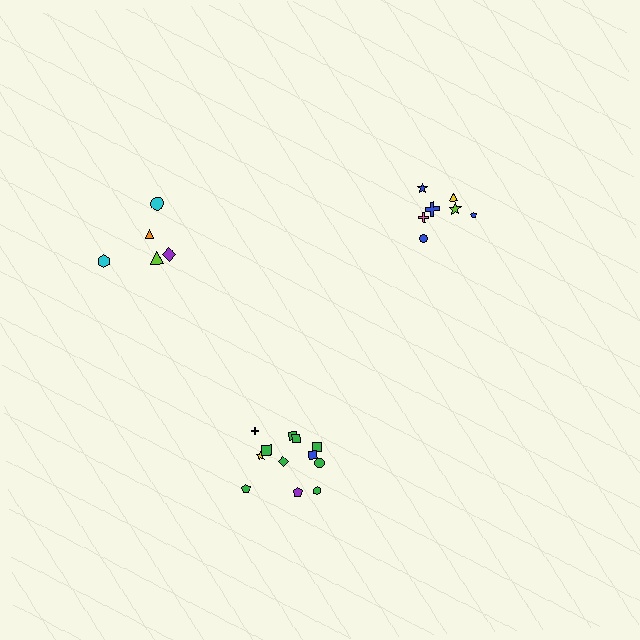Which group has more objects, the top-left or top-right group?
The top-right group.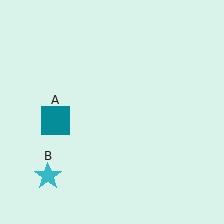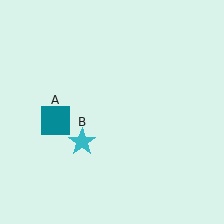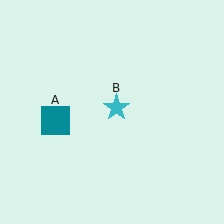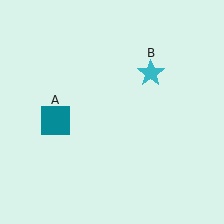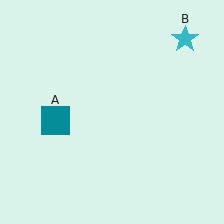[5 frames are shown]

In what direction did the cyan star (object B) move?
The cyan star (object B) moved up and to the right.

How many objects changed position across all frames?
1 object changed position: cyan star (object B).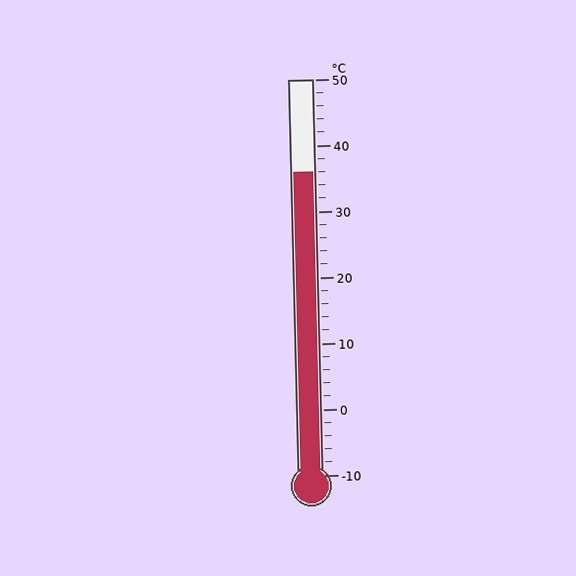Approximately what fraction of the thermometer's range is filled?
The thermometer is filled to approximately 75% of its range.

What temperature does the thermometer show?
The thermometer shows approximately 36°C.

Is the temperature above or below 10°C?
The temperature is above 10°C.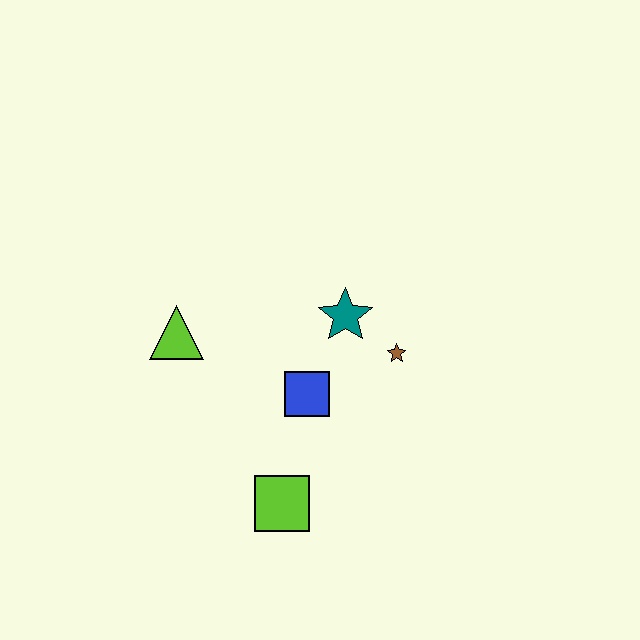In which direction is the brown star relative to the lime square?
The brown star is above the lime square.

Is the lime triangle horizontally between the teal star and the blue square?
No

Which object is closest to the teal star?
The brown star is closest to the teal star.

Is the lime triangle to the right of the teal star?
No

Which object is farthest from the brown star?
The lime triangle is farthest from the brown star.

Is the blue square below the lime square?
No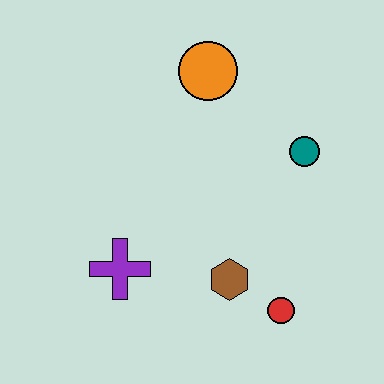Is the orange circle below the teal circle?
No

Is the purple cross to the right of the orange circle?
No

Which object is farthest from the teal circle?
The purple cross is farthest from the teal circle.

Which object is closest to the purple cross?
The brown hexagon is closest to the purple cross.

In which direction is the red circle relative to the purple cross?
The red circle is to the right of the purple cross.